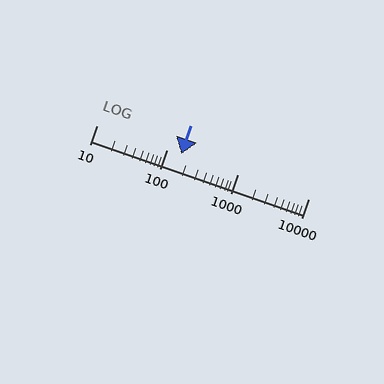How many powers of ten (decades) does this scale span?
The scale spans 3 decades, from 10 to 10000.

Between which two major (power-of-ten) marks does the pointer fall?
The pointer is between 100 and 1000.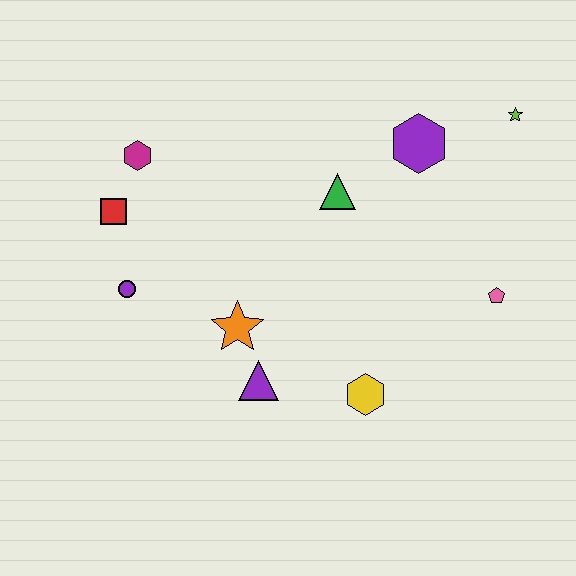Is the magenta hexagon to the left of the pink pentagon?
Yes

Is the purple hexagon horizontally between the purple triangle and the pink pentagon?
Yes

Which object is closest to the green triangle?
The purple hexagon is closest to the green triangle.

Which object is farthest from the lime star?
The purple circle is farthest from the lime star.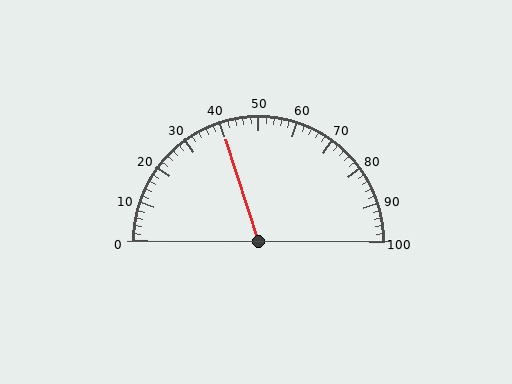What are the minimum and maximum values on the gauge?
The gauge ranges from 0 to 100.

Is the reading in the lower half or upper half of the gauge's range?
The reading is in the lower half of the range (0 to 100).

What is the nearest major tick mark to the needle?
The nearest major tick mark is 40.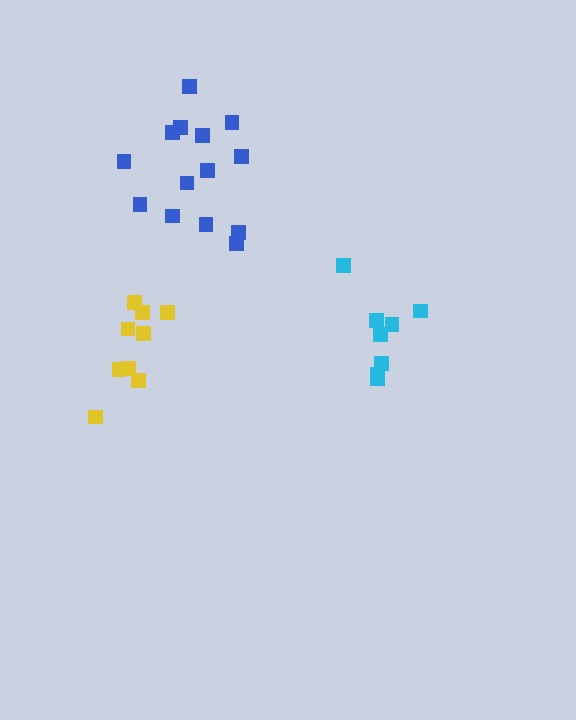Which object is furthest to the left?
The yellow cluster is leftmost.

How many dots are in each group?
Group 1: 8 dots, Group 2: 9 dots, Group 3: 14 dots (31 total).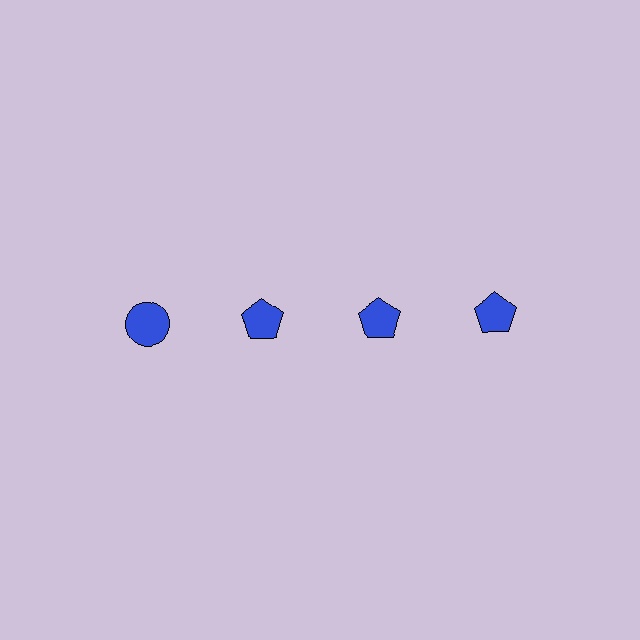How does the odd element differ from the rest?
It has a different shape: circle instead of pentagon.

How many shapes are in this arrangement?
There are 4 shapes arranged in a grid pattern.